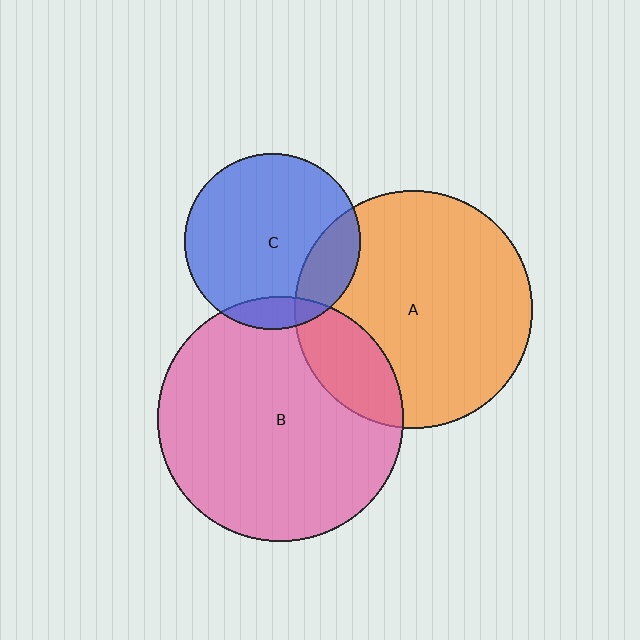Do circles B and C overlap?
Yes.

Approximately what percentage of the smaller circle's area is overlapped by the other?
Approximately 10%.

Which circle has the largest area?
Circle B (pink).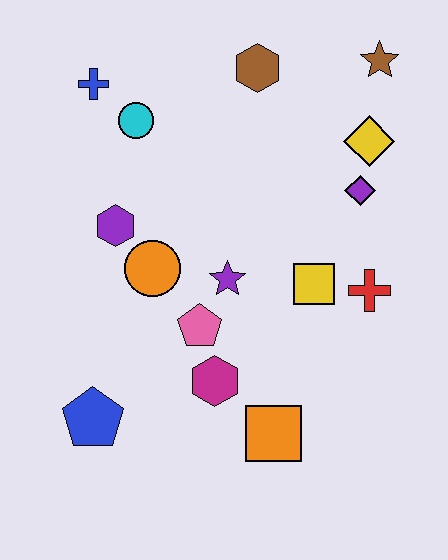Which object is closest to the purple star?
The pink pentagon is closest to the purple star.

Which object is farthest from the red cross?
The blue cross is farthest from the red cross.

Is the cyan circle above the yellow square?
Yes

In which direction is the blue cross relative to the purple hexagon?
The blue cross is above the purple hexagon.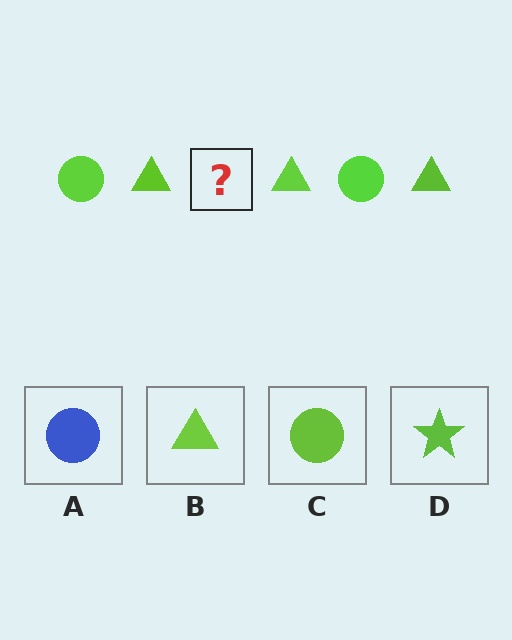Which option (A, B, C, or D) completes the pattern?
C.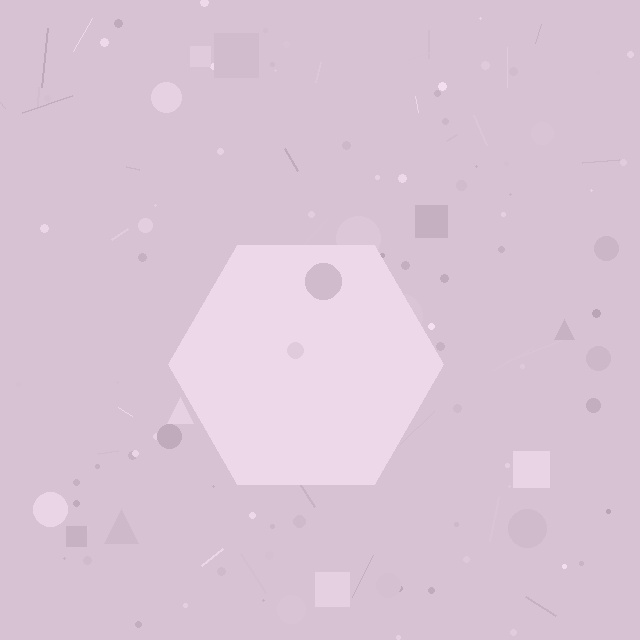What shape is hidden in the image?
A hexagon is hidden in the image.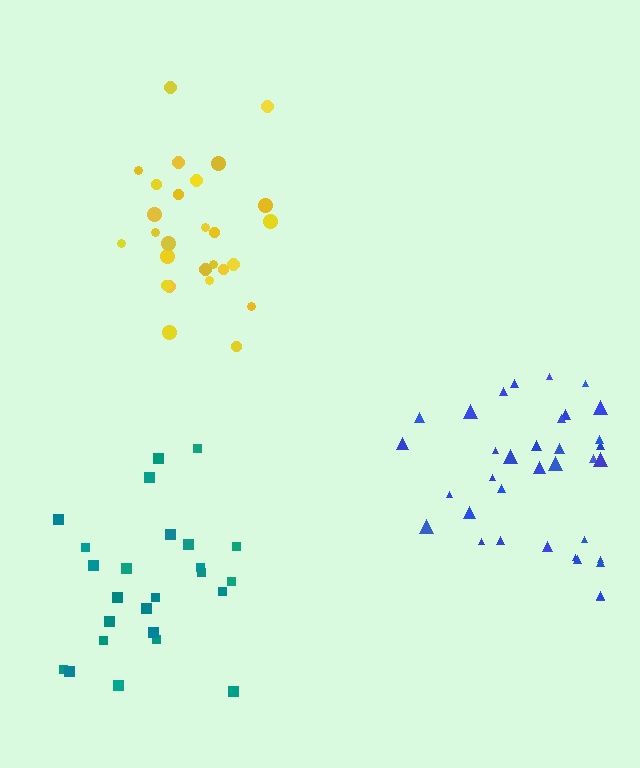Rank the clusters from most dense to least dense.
blue, yellow, teal.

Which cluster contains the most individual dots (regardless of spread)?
Blue (35).